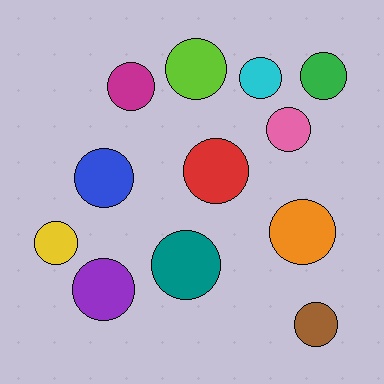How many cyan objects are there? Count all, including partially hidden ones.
There is 1 cyan object.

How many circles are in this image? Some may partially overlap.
There are 12 circles.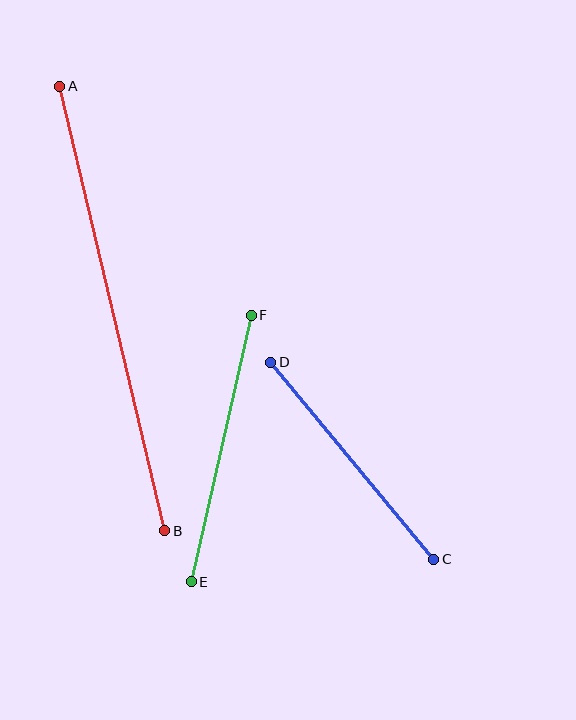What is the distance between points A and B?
The distance is approximately 457 pixels.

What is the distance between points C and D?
The distance is approximately 255 pixels.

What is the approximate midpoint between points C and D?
The midpoint is at approximately (352, 461) pixels.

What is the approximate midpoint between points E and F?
The midpoint is at approximately (221, 449) pixels.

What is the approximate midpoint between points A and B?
The midpoint is at approximately (112, 308) pixels.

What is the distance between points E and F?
The distance is approximately 273 pixels.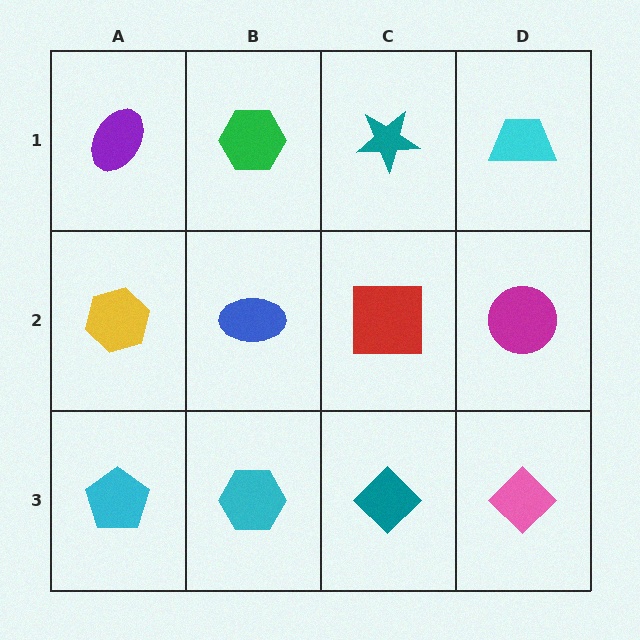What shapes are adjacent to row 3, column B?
A blue ellipse (row 2, column B), a cyan pentagon (row 3, column A), a teal diamond (row 3, column C).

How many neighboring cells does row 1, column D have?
2.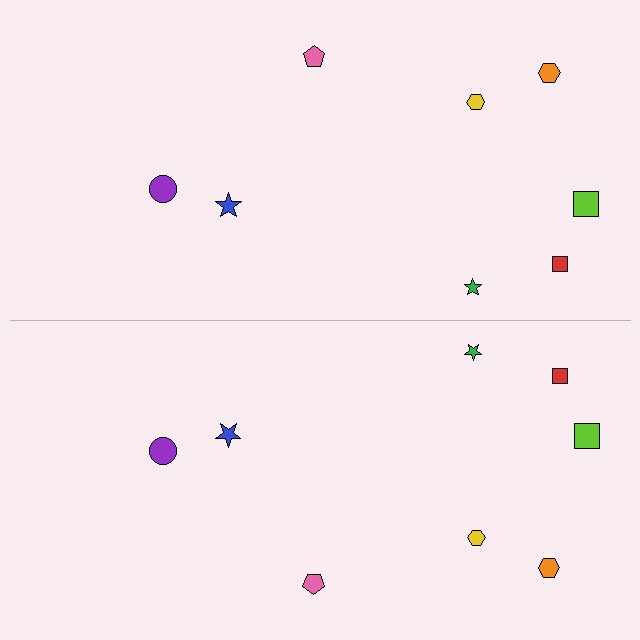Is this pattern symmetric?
Yes, this pattern has bilateral (reflection) symmetry.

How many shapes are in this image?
There are 16 shapes in this image.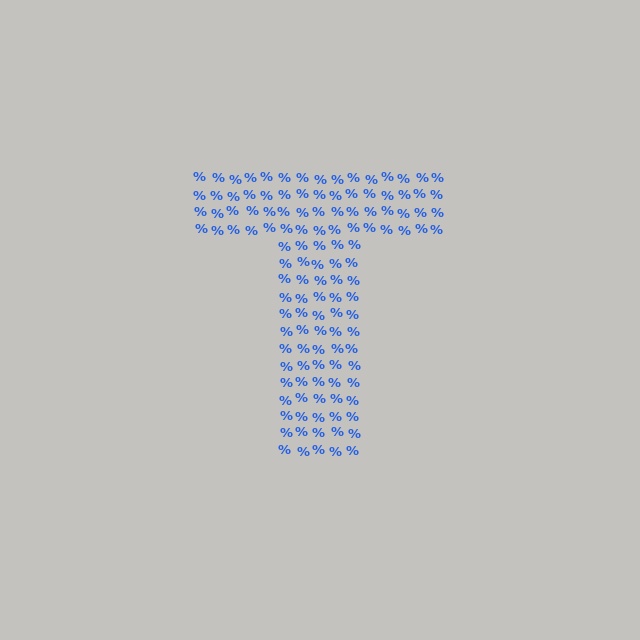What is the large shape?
The large shape is the letter T.